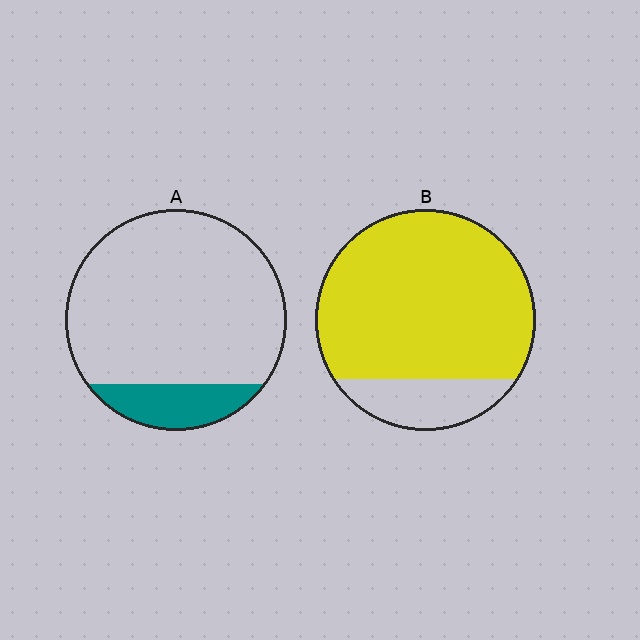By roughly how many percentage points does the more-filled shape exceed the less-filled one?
By roughly 65 percentage points (B over A).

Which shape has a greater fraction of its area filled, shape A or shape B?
Shape B.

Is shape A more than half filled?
No.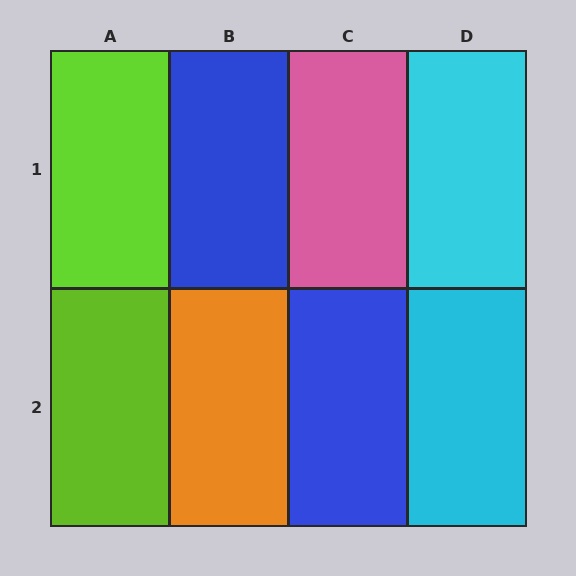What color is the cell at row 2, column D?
Cyan.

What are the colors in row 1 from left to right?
Lime, blue, pink, cyan.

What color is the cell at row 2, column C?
Blue.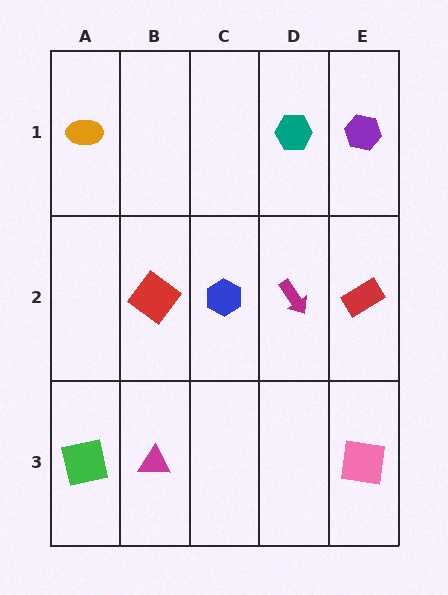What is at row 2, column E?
A red rectangle.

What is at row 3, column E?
A pink square.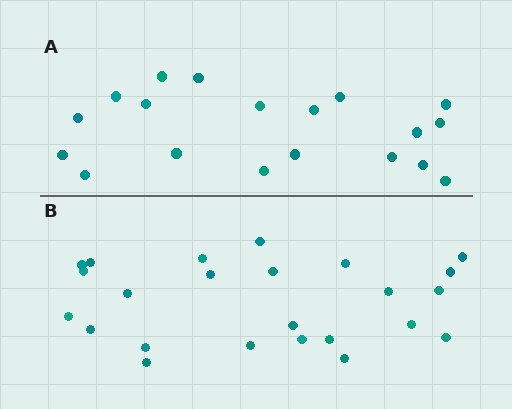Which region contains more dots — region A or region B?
Region B (the bottom region) has more dots.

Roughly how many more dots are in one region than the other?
Region B has about 5 more dots than region A.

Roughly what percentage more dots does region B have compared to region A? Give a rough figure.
About 25% more.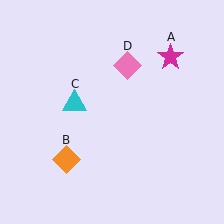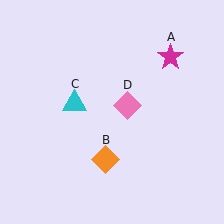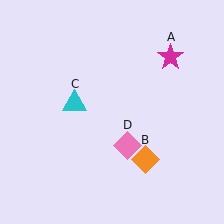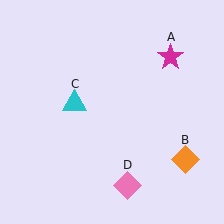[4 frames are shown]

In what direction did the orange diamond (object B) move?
The orange diamond (object B) moved right.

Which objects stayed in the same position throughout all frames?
Magenta star (object A) and cyan triangle (object C) remained stationary.